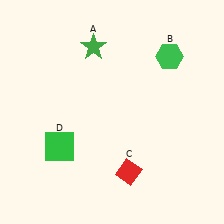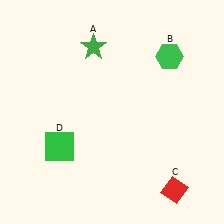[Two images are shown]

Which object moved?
The red diamond (C) moved right.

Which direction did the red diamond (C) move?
The red diamond (C) moved right.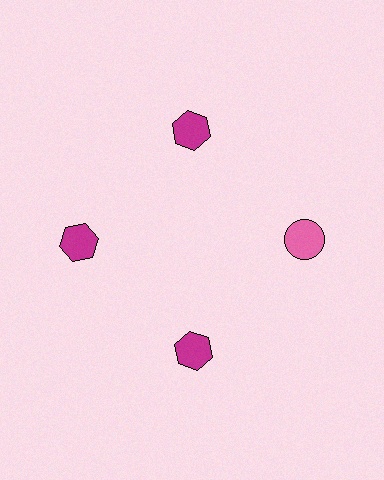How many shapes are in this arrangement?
There are 4 shapes arranged in a ring pattern.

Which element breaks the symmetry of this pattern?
The pink circle at roughly the 3 o'clock position breaks the symmetry. All other shapes are magenta hexagons.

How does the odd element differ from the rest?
It differs in both color (pink instead of magenta) and shape (circle instead of hexagon).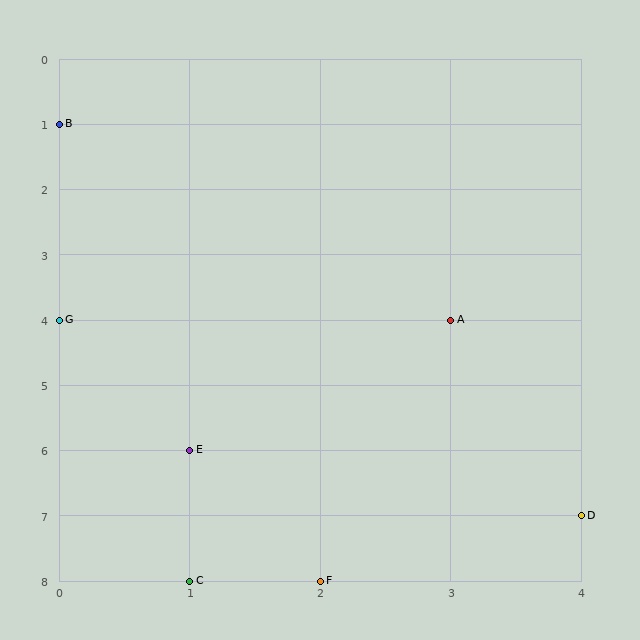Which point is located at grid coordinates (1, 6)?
Point E is at (1, 6).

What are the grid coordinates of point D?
Point D is at grid coordinates (4, 7).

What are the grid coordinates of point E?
Point E is at grid coordinates (1, 6).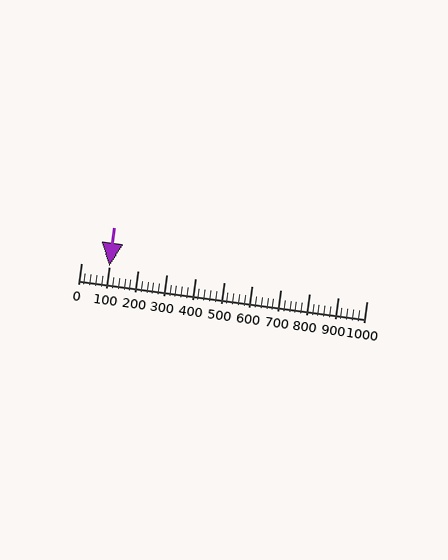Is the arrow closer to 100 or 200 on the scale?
The arrow is closer to 100.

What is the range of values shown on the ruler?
The ruler shows values from 0 to 1000.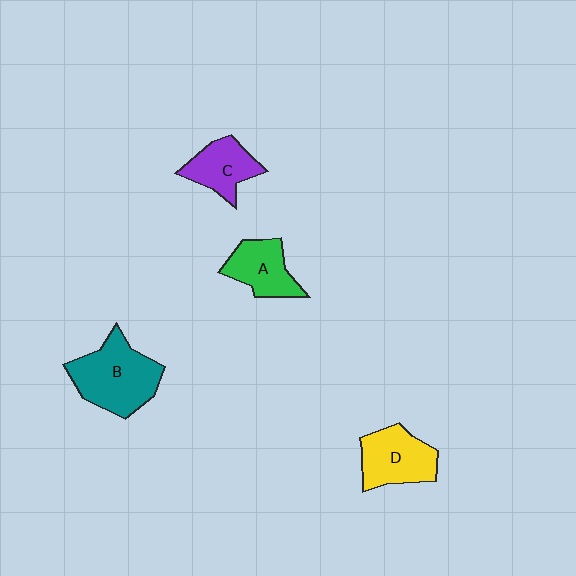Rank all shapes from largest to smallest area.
From largest to smallest: B (teal), D (yellow), A (green), C (purple).